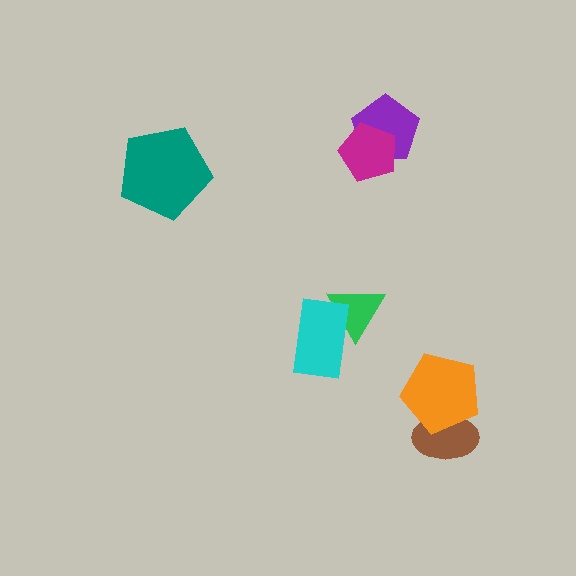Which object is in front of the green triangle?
The cyan rectangle is in front of the green triangle.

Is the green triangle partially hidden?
Yes, it is partially covered by another shape.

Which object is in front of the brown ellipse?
The orange pentagon is in front of the brown ellipse.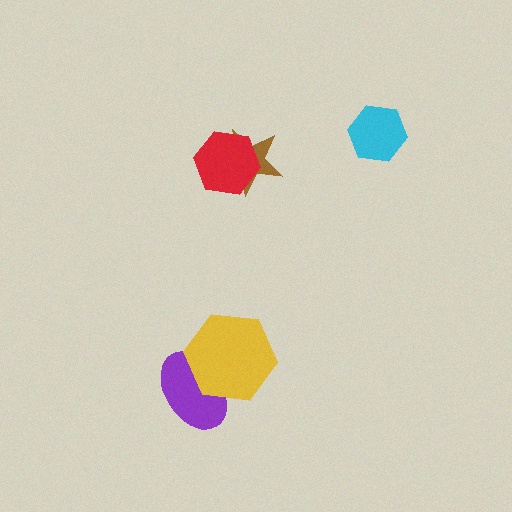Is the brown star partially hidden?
Yes, it is partially covered by another shape.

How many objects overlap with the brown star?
1 object overlaps with the brown star.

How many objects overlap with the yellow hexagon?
1 object overlaps with the yellow hexagon.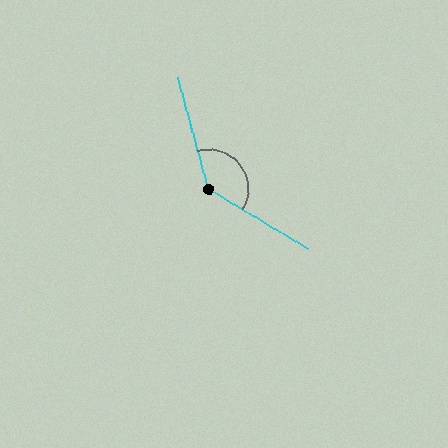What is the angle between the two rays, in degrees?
Approximately 136 degrees.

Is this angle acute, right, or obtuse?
It is obtuse.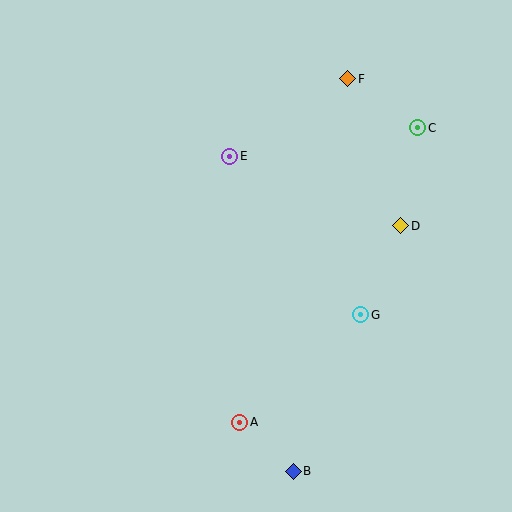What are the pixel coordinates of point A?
Point A is at (240, 422).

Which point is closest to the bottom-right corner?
Point B is closest to the bottom-right corner.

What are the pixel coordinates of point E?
Point E is at (229, 156).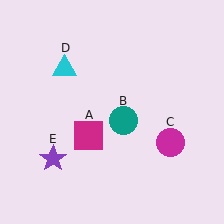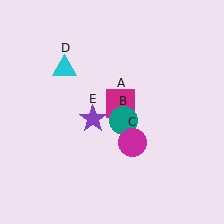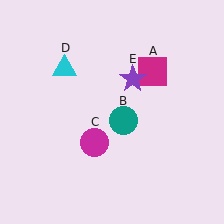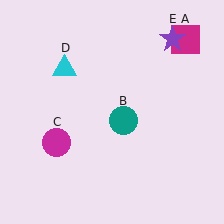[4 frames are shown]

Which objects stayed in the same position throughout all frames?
Teal circle (object B) and cyan triangle (object D) remained stationary.